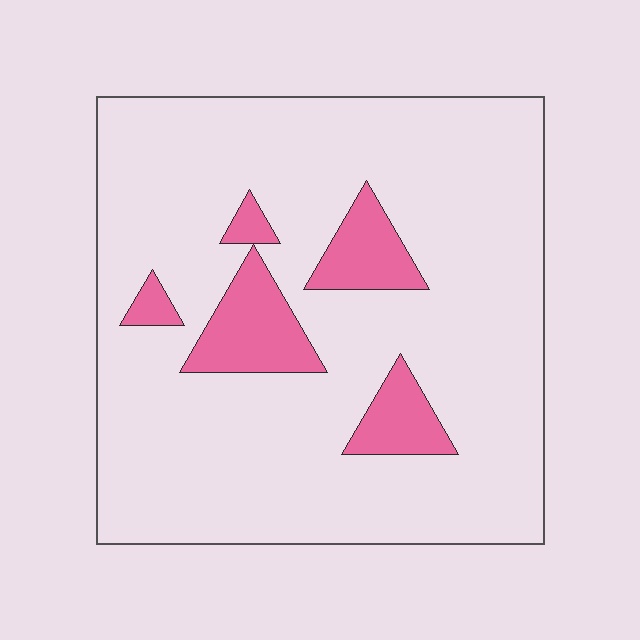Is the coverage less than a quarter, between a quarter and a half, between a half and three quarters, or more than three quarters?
Less than a quarter.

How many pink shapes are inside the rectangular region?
5.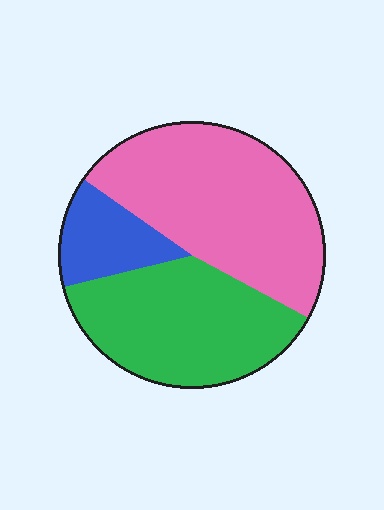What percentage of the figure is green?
Green takes up about three eighths (3/8) of the figure.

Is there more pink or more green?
Pink.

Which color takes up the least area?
Blue, at roughly 15%.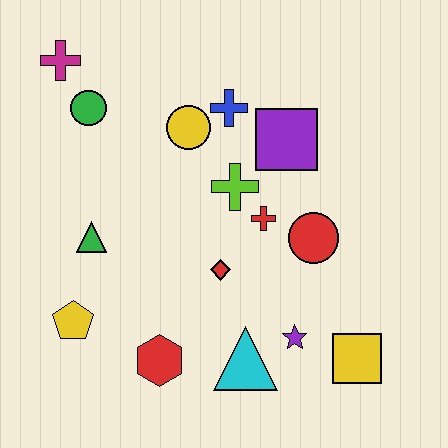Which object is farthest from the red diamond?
The magenta cross is farthest from the red diamond.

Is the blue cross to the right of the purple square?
No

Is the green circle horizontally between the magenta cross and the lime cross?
Yes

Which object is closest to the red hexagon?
The cyan triangle is closest to the red hexagon.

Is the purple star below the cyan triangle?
No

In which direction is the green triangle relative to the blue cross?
The green triangle is to the left of the blue cross.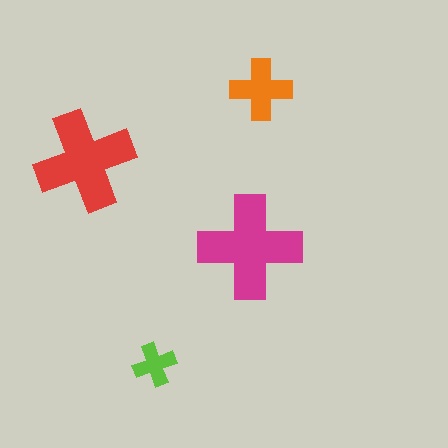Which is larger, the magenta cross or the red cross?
The magenta one.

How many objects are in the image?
There are 4 objects in the image.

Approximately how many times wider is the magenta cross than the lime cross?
About 2.5 times wider.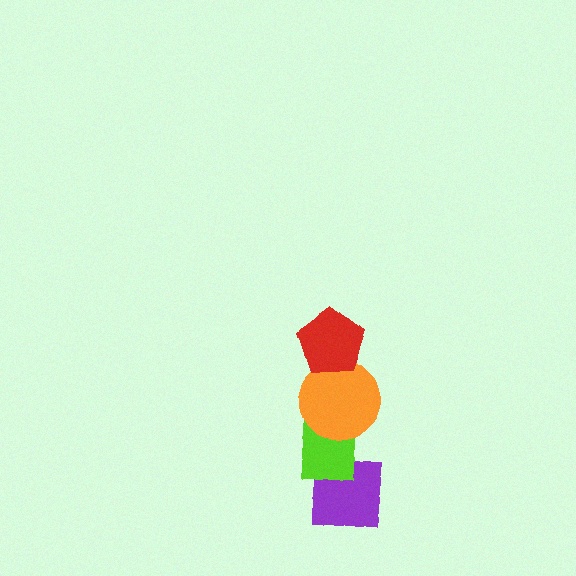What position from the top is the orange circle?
The orange circle is 2nd from the top.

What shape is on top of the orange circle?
The red pentagon is on top of the orange circle.